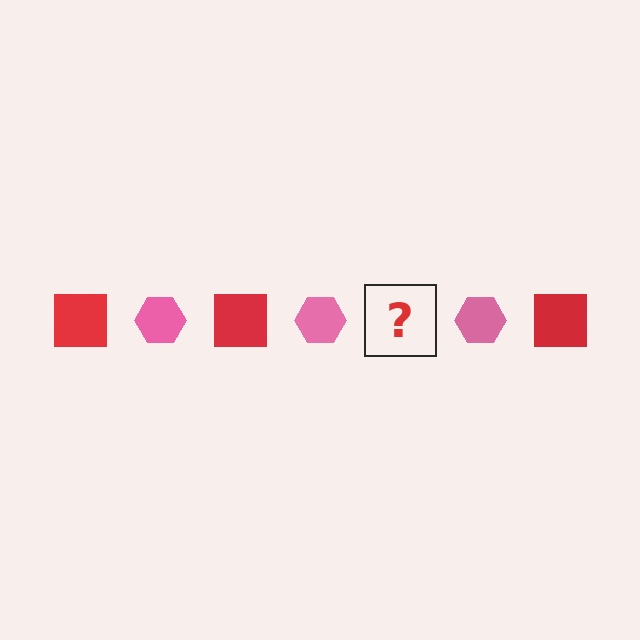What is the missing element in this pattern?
The missing element is a red square.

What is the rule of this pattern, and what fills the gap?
The rule is that the pattern alternates between red square and pink hexagon. The gap should be filled with a red square.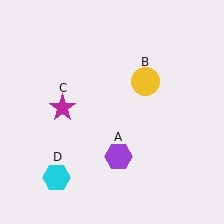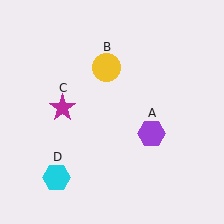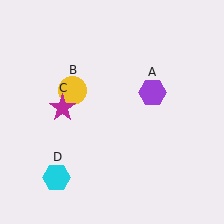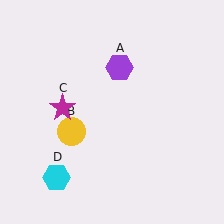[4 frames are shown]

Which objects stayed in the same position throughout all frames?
Magenta star (object C) and cyan hexagon (object D) remained stationary.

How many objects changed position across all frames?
2 objects changed position: purple hexagon (object A), yellow circle (object B).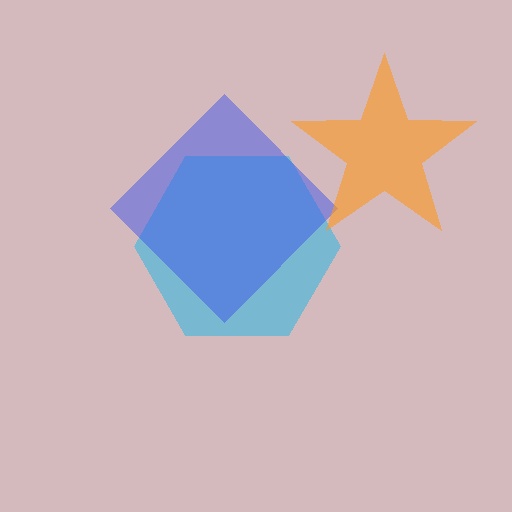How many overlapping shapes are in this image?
There are 3 overlapping shapes in the image.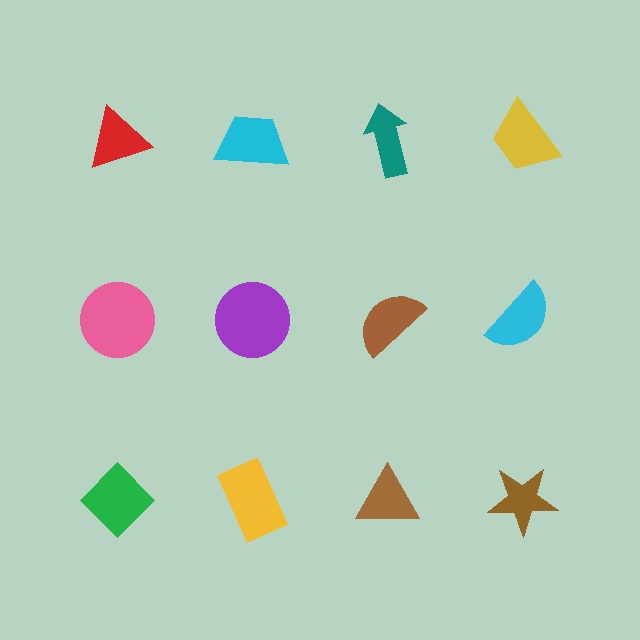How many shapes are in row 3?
4 shapes.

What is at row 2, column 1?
A pink circle.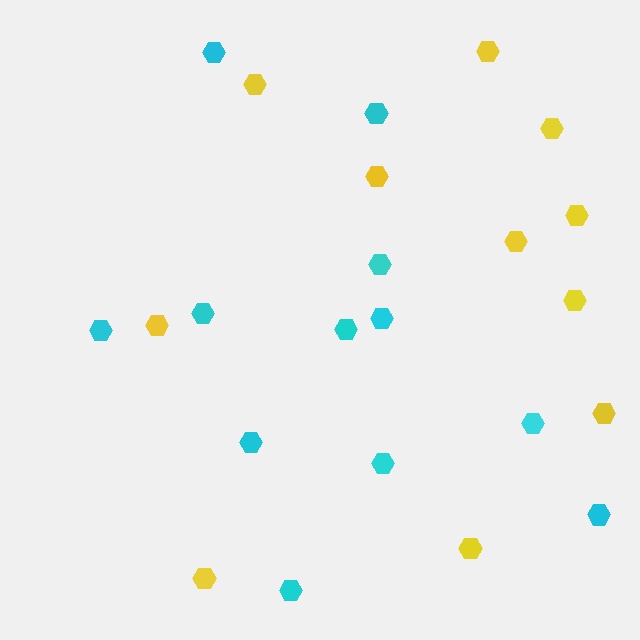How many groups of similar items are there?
There are 2 groups: one group of cyan hexagons (12) and one group of yellow hexagons (11).